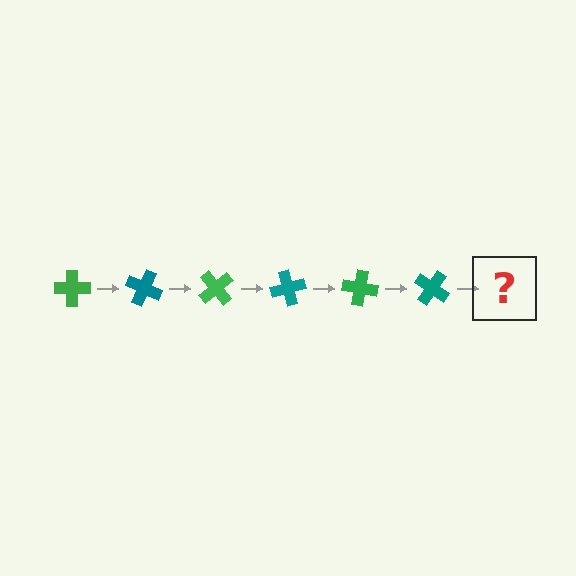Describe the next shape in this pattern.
It should be a green cross, rotated 150 degrees from the start.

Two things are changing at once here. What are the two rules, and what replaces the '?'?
The two rules are that it rotates 25 degrees each step and the color cycles through green and teal. The '?' should be a green cross, rotated 150 degrees from the start.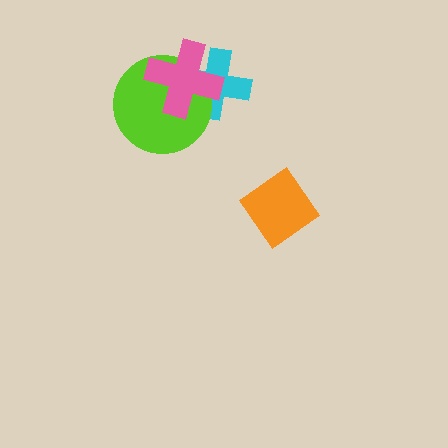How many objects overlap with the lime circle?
2 objects overlap with the lime circle.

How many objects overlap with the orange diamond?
0 objects overlap with the orange diamond.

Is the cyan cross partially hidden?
Yes, it is partially covered by another shape.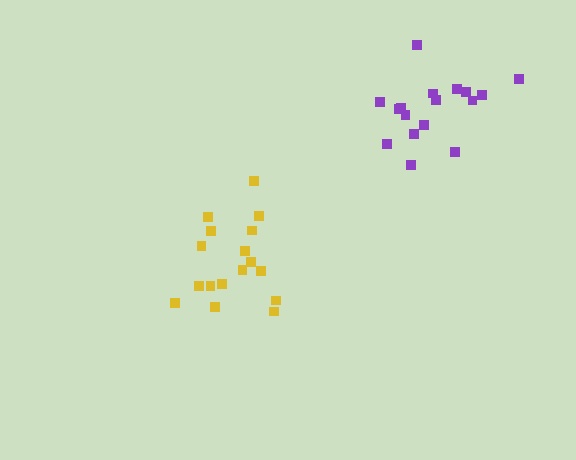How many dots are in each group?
Group 1: 17 dots, Group 2: 17 dots (34 total).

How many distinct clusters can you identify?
There are 2 distinct clusters.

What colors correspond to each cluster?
The clusters are colored: yellow, purple.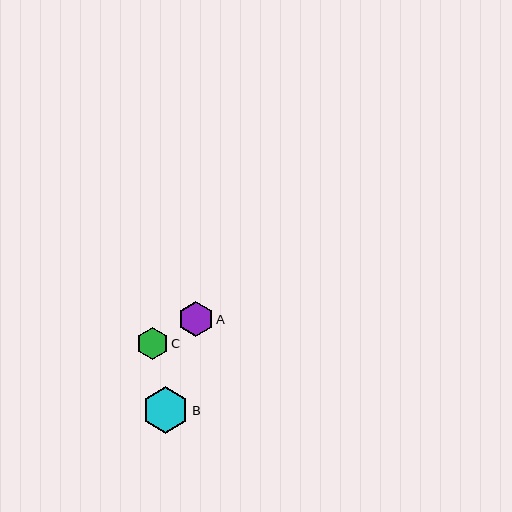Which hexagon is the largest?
Hexagon B is the largest with a size of approximately 46 pixels.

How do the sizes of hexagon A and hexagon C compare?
Hexagon A and hexagon C are approximately the same size.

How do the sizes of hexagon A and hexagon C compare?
Hexagon A and hexagon C are approximately the same size.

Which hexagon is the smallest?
Hexagon C is the smallest with a size of approximately 32 pixels.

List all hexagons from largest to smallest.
From largest to smallest: B, A, C.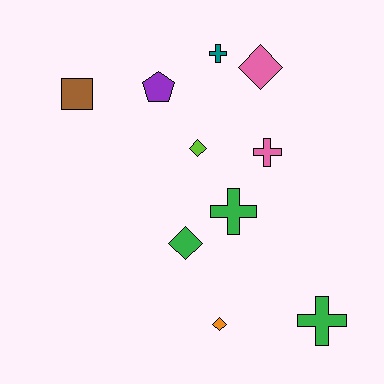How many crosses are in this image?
There are 4 crosses.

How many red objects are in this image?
There are no red objects.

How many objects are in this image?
There are 10 objects.